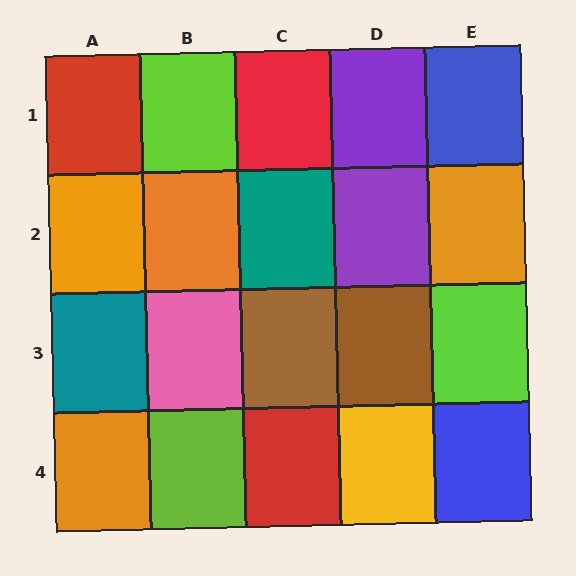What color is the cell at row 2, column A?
Orange.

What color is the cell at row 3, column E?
Lime.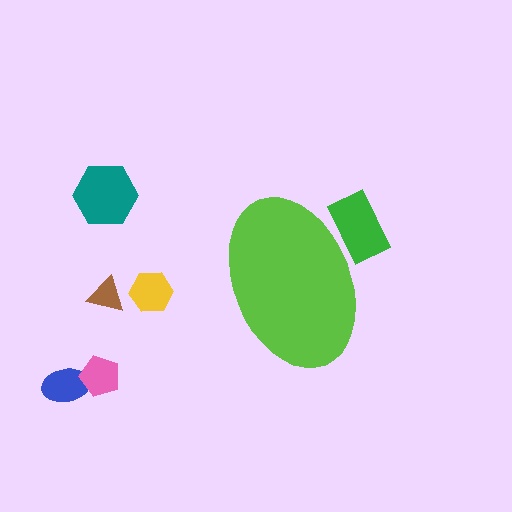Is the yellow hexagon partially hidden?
No, the yellow hexagon is fully visible.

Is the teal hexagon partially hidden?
No, the teal hexagon is fully visible.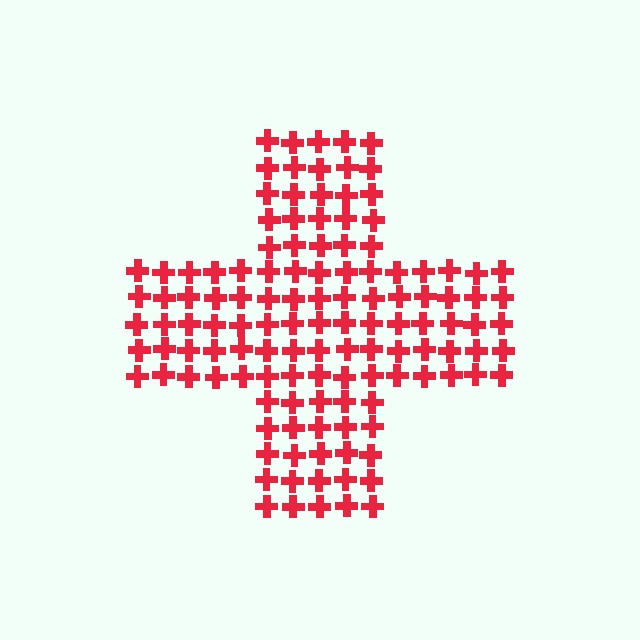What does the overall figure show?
The overall figure shows a cross.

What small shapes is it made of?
It is made of small crosses.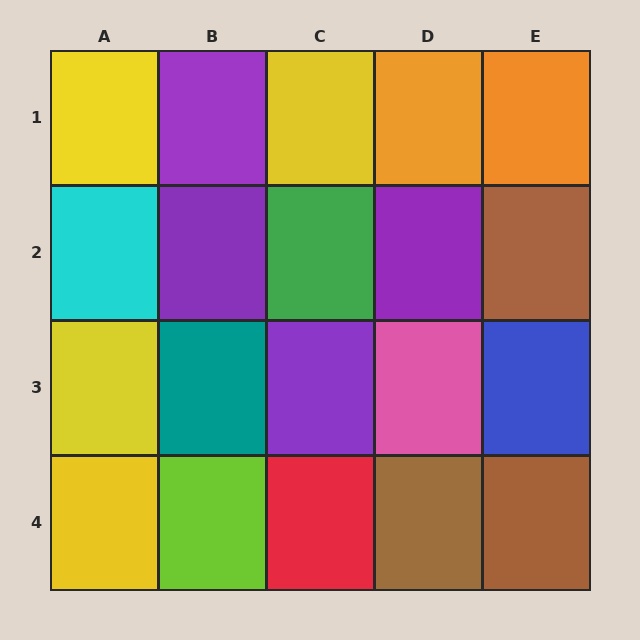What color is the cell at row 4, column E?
Brown.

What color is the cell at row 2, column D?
Purple.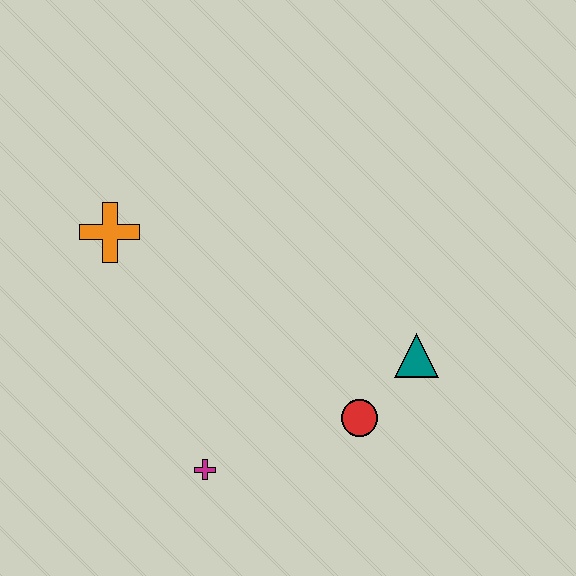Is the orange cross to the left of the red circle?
Yes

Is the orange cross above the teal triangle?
Yes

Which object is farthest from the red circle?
The orange cross is farthest from the red circle.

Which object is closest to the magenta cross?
The red circle is closest to the magenta cross.